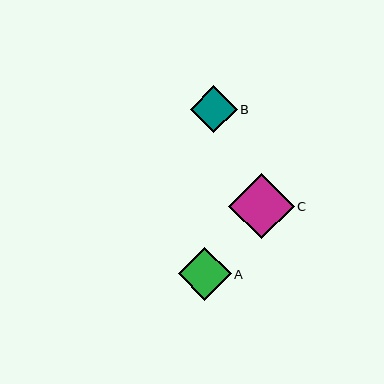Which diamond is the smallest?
Diamond B is the smallest with a size of approximately 47 pixels.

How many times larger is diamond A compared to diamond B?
Diamond A is approximately 1.1 times the size of diamond B.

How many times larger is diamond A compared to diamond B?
Diamond A is approximately 1.1 times the size of diamond B.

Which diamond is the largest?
Diamond C is the largest with a size of approximately 65 pixels.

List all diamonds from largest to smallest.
From largest to smallest: C, A, B.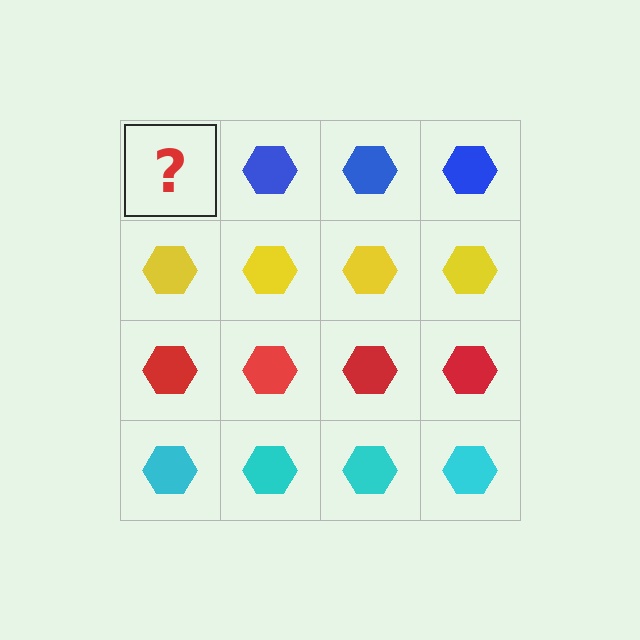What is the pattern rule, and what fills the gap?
The rule is that each row has a consistent color. The gap should be filled with a blue hexagon.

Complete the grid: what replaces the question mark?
The question mark should be replaced with a blue hexagon.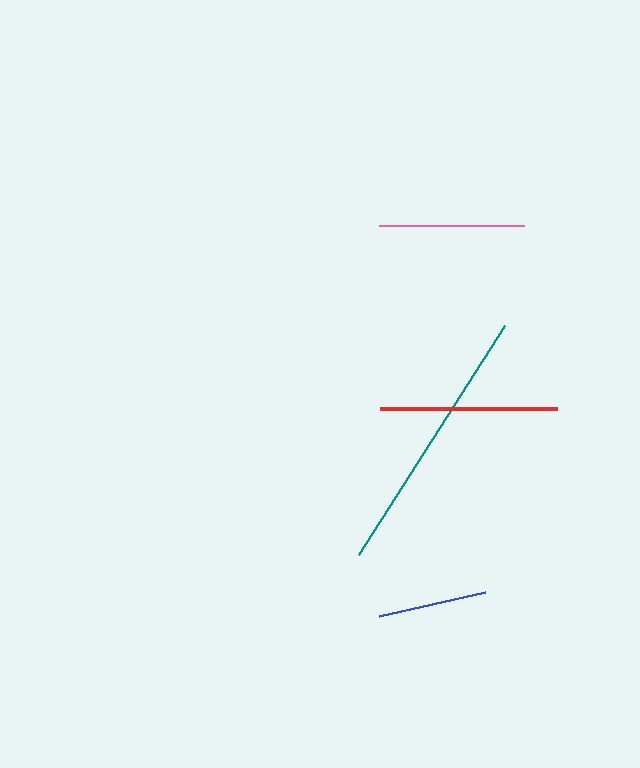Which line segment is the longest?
The teal line is the longest at approximately 271 pixels.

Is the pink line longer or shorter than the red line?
The red line is longer than the pink line.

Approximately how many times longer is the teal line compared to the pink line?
The teal line is approximately 1.9 times the length of the pink line.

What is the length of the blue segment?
The blue segment is approximately 109 pixels long.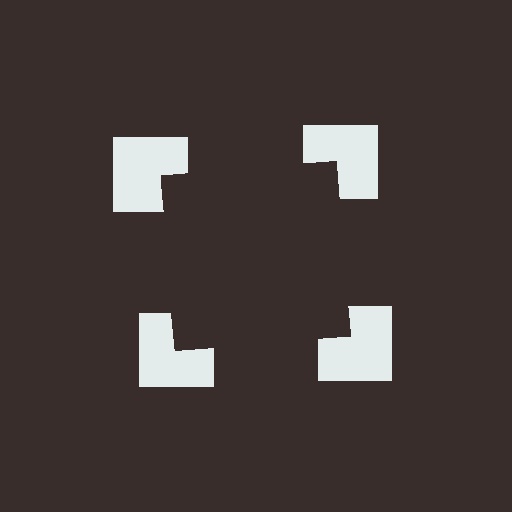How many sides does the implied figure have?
4 sides.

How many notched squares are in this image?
There are 4 — one at each vertex of the illusory square.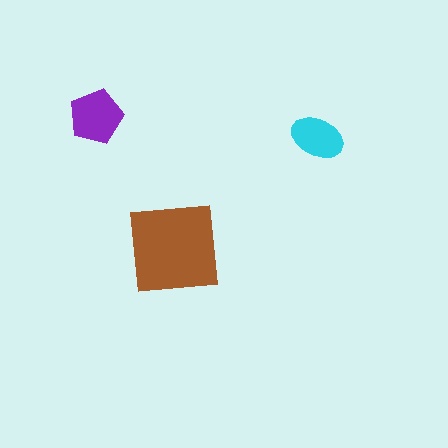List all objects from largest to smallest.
The brown square, the purple pentagon, the cyan ellipse.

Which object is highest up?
The purple pentagon is topmost.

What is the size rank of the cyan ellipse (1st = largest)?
3rd.